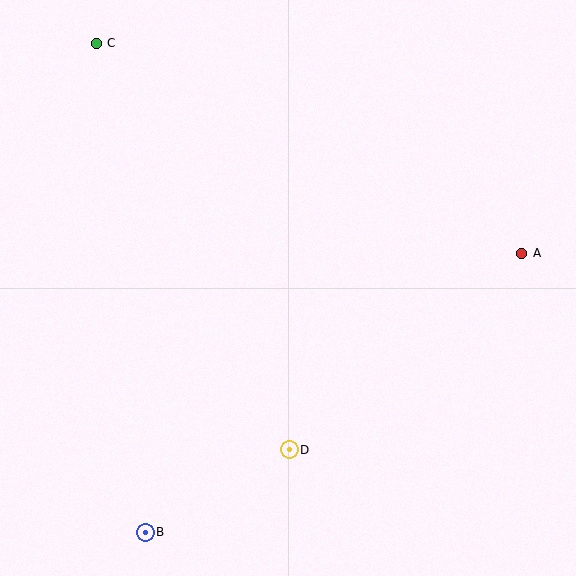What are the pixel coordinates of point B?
Point B is at (145, 533).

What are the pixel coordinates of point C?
Point C is at (96, 43).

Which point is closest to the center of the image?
Point D at (289, 450) is closest to the center.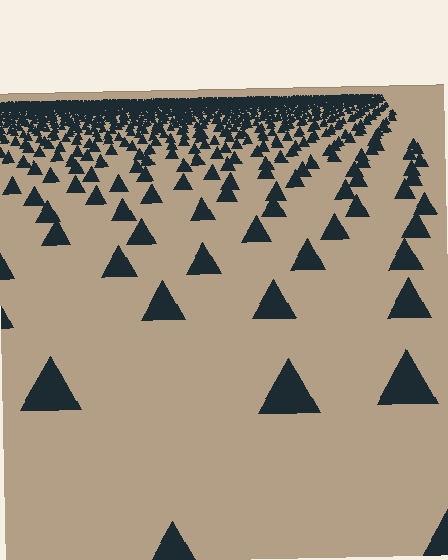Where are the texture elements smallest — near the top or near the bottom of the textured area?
Near the top.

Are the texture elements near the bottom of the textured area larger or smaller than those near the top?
Larger. Near the bottom, elements are closer to the viewer and appear at a bigger on-screen size.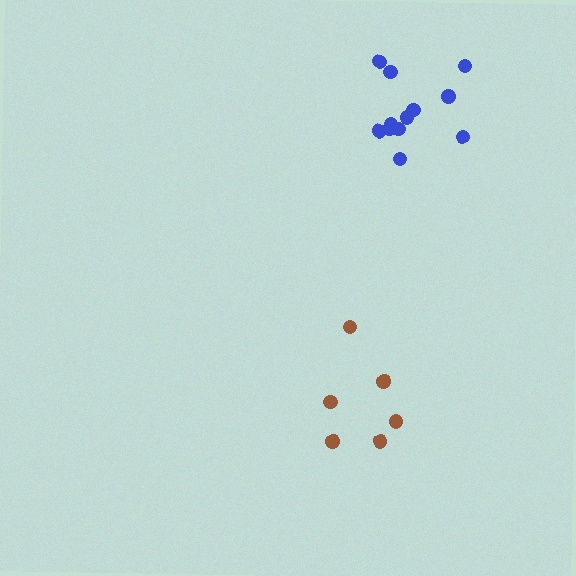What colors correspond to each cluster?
The clusters are colored: brown, blue.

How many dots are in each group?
Group 1: 6 dots, Group 2: 12 dots (18 total).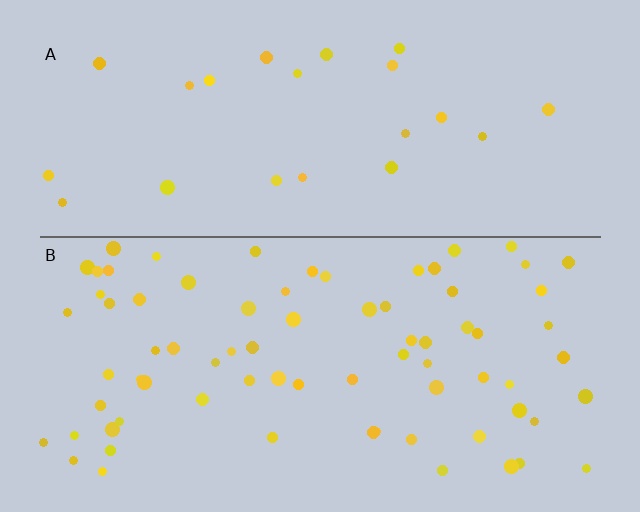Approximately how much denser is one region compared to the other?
Approximately 3.2× — region B over region A.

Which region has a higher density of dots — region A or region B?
B (the bottom).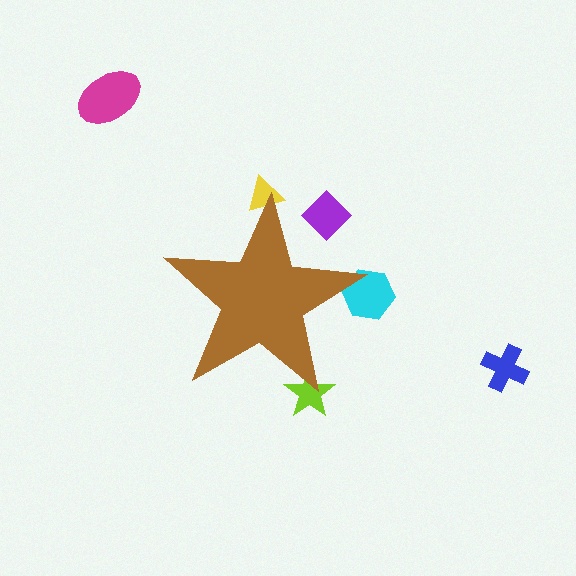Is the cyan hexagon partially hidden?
Yes, the cyan hexagon is partially hidden behind the brown star.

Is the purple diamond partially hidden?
Yes, the purple diamond is partially hidden behind the brown star.